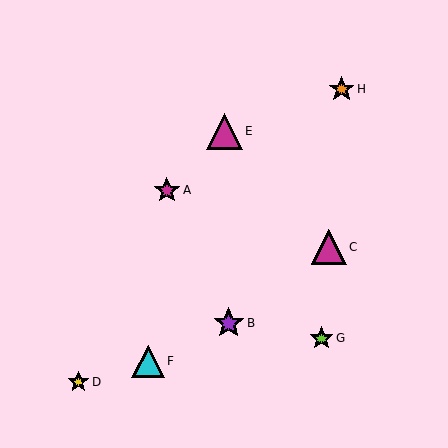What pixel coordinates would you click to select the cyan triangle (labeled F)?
Click at (148, 361) to select the cyan triangle F.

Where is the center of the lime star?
The center of the lime star is at (322, 338).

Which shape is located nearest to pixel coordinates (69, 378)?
The yellow star (labeled D) at (78, 382) is nearest to that location.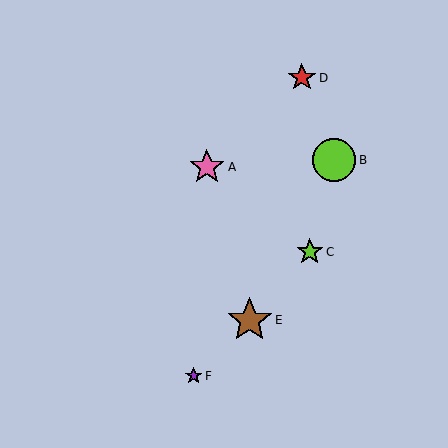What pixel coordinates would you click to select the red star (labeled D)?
Click at (302, 78) to select the red star D.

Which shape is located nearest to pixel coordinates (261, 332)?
The brown star (labeled E) at (250, 320) is nearest to that location.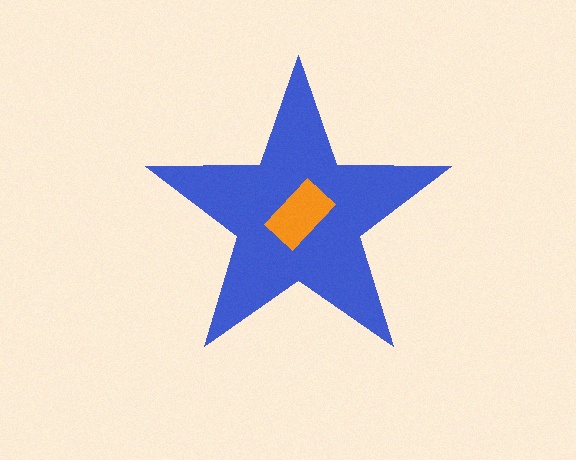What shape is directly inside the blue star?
The orange rectangle.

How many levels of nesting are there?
2.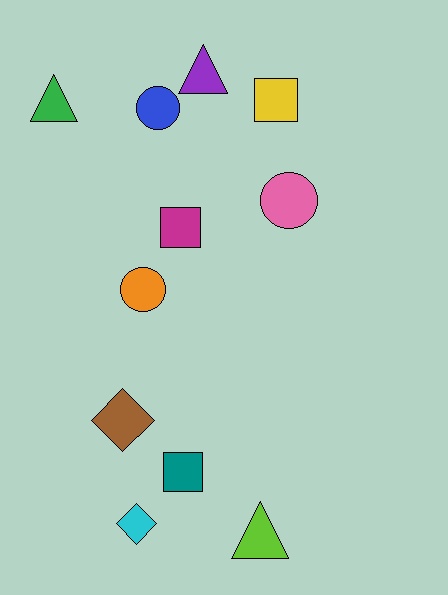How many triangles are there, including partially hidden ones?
There are 3 triangles.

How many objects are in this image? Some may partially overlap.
There are 11 objects.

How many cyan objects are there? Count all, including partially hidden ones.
There is 1 cyan object.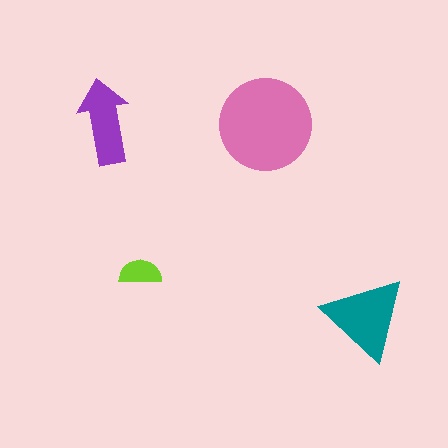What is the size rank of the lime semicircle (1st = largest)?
4th.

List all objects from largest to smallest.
The pink circle, the teal triangle, the purple arrow, the lime semicircle.